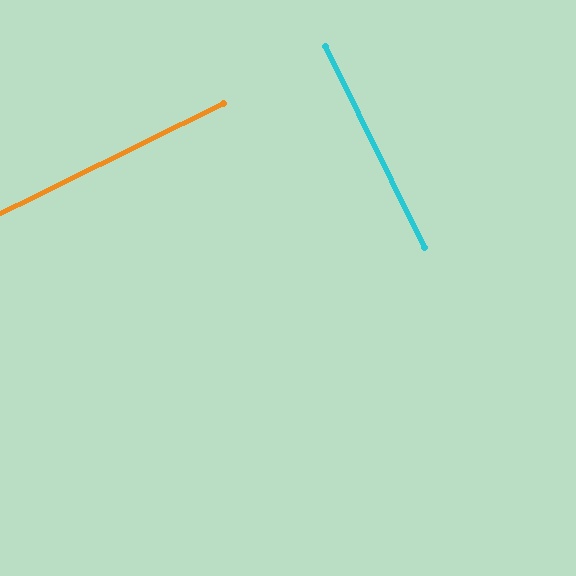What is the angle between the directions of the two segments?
Approximately 90 degrees.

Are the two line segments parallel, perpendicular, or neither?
Perpendicular — they meet at approximately 90°.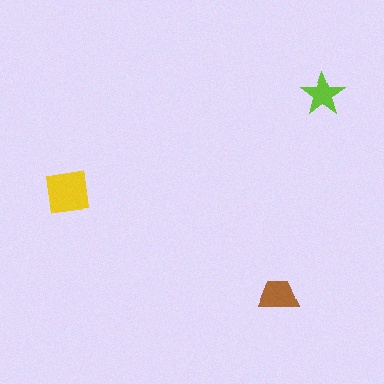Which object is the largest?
The yellow square.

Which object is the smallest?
The lime star.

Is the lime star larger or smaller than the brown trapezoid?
Smaller.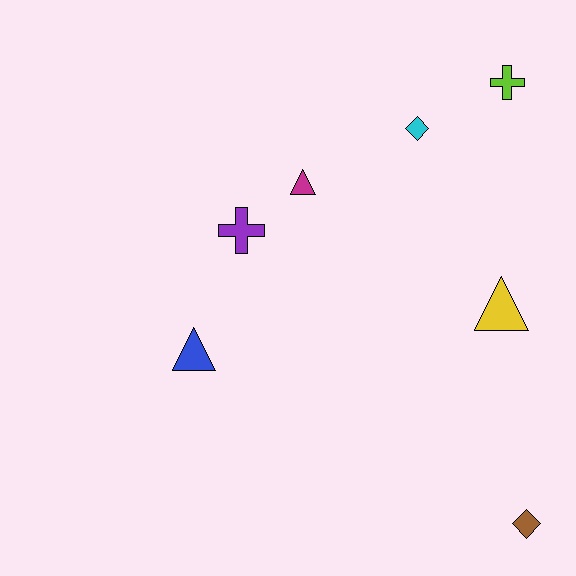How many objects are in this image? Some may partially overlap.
There are 7 objects.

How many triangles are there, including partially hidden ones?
There are 3 triangles.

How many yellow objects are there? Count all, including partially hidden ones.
There is 1 yellow object.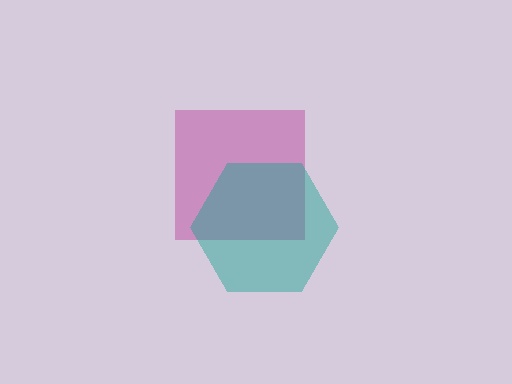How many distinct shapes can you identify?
There are 2 distinct shapes: a magenta square, a teal hexagon.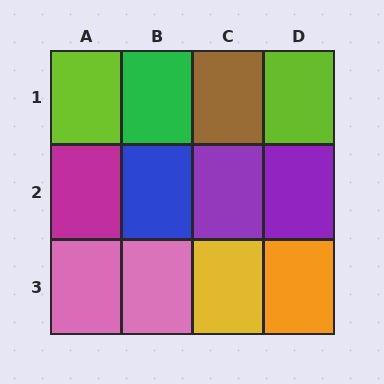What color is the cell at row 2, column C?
Purple.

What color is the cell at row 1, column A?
Lime.